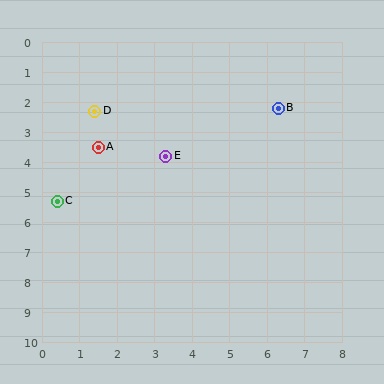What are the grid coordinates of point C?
Point C is at approximately (0.4, 5.3).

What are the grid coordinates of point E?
Point E is at approximately (3.3, 3.8).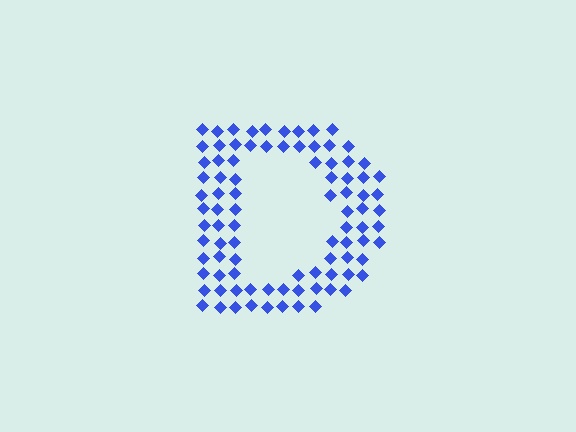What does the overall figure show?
The overall figure shows the letter D.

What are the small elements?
The small elements are diamonds.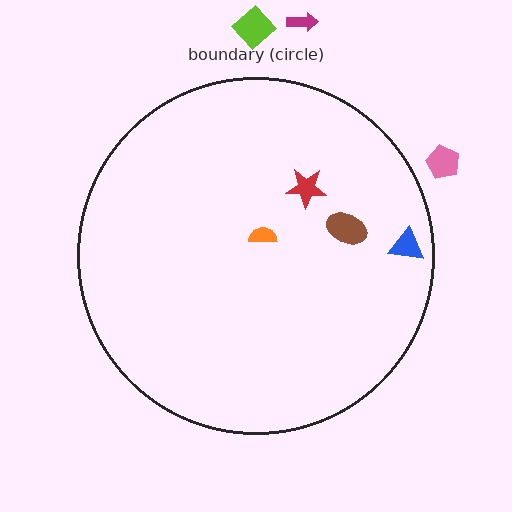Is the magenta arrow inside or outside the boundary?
Outside.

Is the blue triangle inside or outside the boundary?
Inside.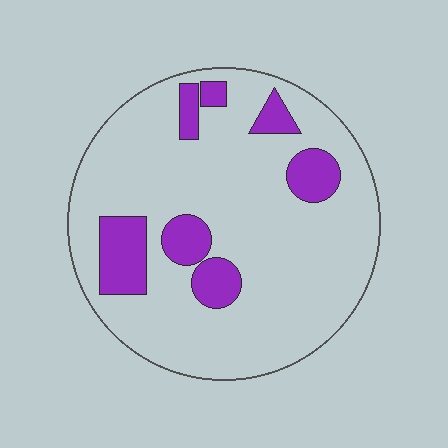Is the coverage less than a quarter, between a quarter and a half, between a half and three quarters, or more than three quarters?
Less than a quarter.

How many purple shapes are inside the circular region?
7.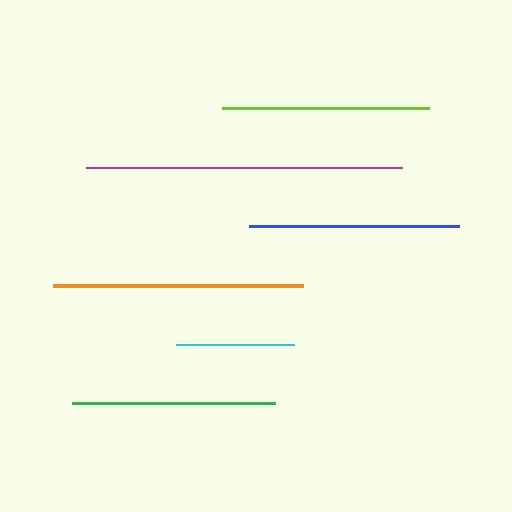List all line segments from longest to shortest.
From longest to shortest: magenta, orange, blue, lime, green, cyan.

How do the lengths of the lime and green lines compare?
The lime and green lines are approximately the same length.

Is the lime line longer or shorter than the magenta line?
The magenta line is longer than the lime line.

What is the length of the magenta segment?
The magenta segment is approximately 316 pixels long.